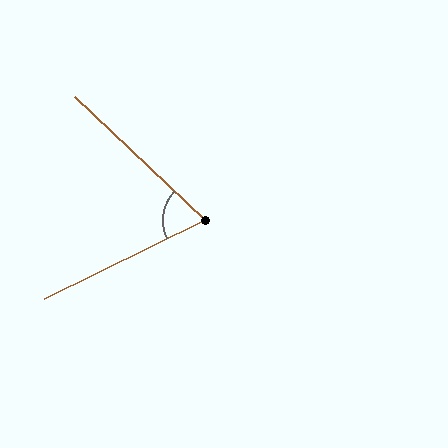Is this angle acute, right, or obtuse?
It is acute.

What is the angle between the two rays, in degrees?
Approximately 70 degrees.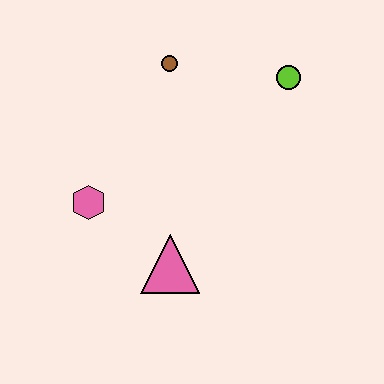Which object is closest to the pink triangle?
The pink hexagon is closest to the pink triangle.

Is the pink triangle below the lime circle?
Yes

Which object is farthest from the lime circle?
The pink hexagon is farthest from the lime circle.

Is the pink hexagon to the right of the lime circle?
No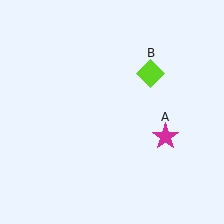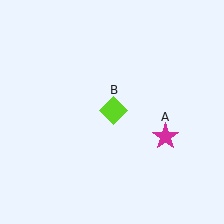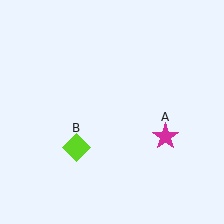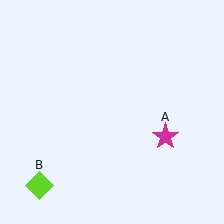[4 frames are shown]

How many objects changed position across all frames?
1 object changed position: lime diamond (object B).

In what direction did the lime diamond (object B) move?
The lime diamond (object B) moved down and to the left.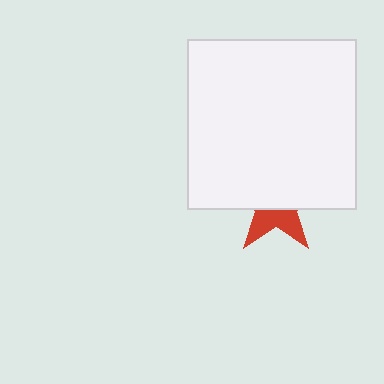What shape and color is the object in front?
The object in front is a white square.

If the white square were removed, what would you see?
You would see the complete red star.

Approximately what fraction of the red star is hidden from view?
Roughly 61% of the red star is hidden behind the white square.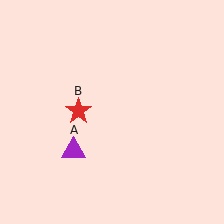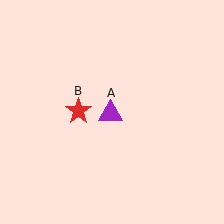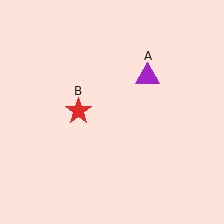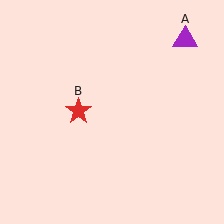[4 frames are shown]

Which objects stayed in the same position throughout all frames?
Red star (object B) remained stationary.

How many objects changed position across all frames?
1 object changed position: purple triangle (object A).